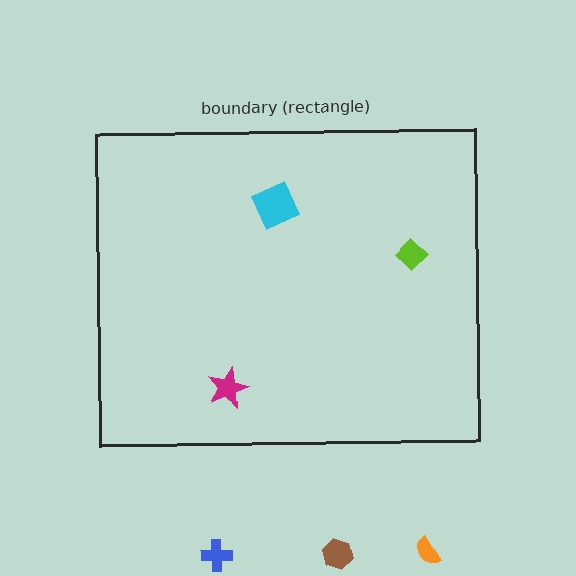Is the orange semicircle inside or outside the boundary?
Outside.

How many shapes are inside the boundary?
3 inside, 3 outside.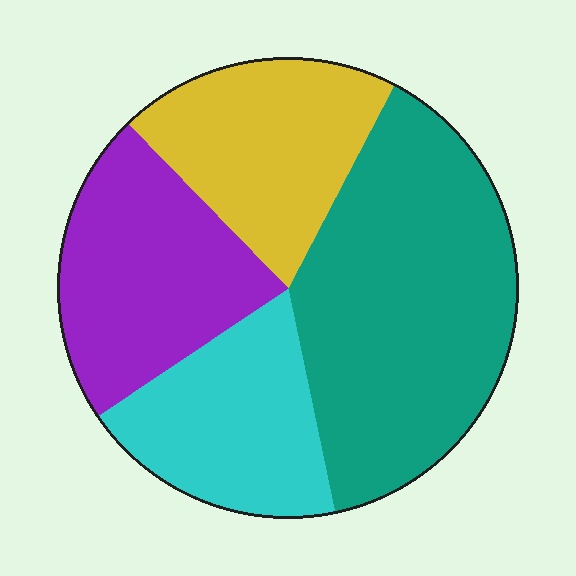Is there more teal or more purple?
Teal.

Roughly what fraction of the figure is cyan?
Cyan covers 19% of the figure.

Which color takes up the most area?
Teal, at roughly 40%.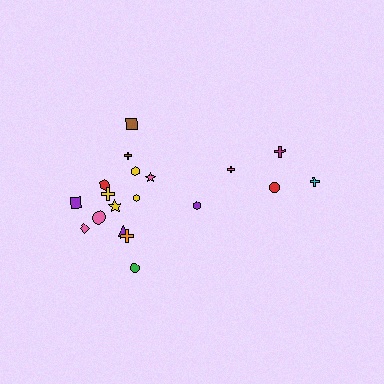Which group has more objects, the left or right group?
The left group.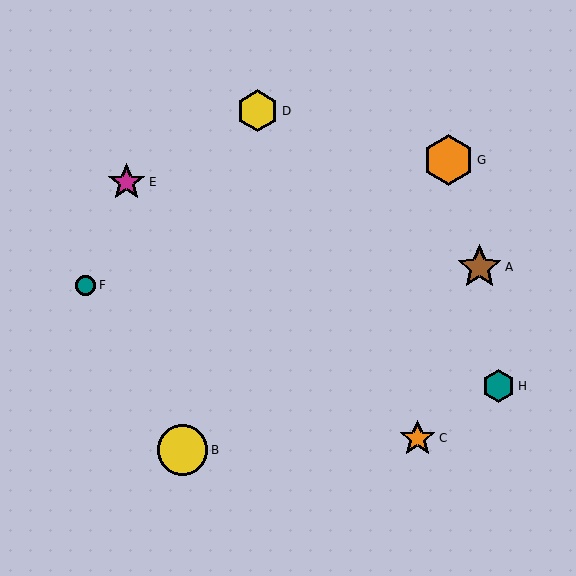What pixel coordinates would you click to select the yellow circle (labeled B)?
Click at (182, 450) to select the yellow circle B.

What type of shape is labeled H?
Shape H is a teal hexagon.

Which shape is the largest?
The orange hexagon (labeled G) is the largest.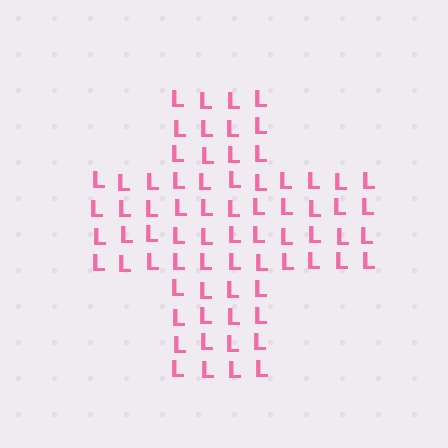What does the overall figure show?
The overall figure shows a cross.